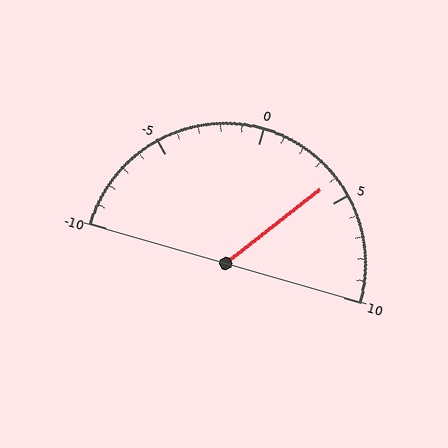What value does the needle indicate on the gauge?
The needle indicates approximately 4.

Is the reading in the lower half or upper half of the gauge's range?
The reading is in the upper half of the range (-10 to 10).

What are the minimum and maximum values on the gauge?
The gauge ranges from -10 to 10.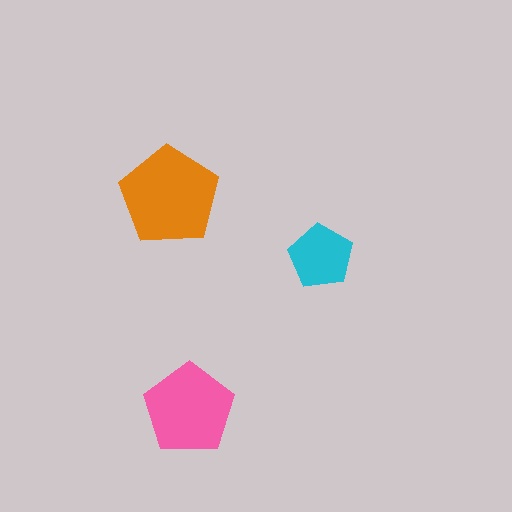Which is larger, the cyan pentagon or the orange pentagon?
The orange one.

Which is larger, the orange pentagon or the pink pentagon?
The orange one.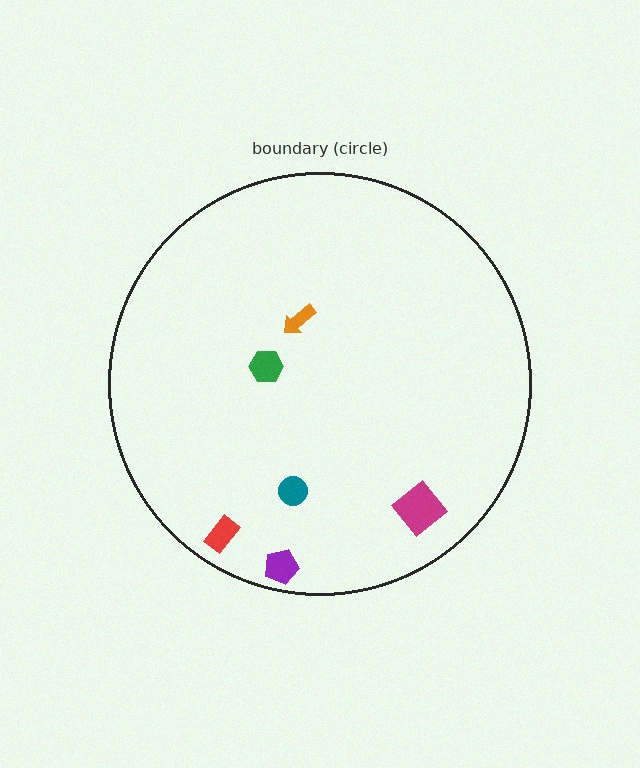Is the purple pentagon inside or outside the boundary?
Inside.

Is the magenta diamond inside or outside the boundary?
Inside.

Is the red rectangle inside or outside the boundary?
Inside.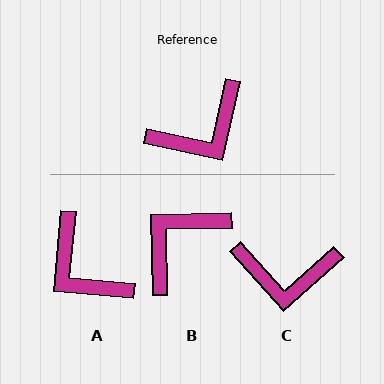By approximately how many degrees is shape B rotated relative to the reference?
Approximately 166 degrees clockwise.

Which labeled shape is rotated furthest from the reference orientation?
B, about 166 degrees away.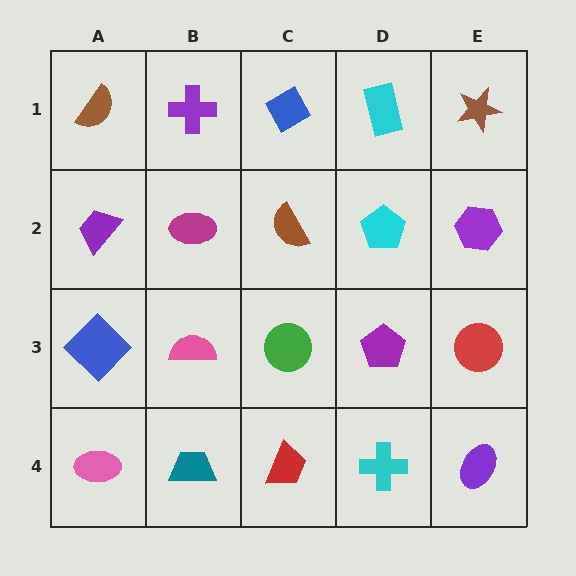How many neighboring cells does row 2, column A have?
3.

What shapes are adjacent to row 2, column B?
A purple cross (row 1, column B), a pink semicircle (row 3, column B), a purple trapezoid (row 2, column A), a brown semicircle (row 2, column C).